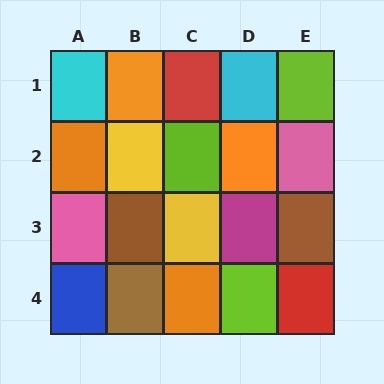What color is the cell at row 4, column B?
Brown.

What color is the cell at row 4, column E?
Red.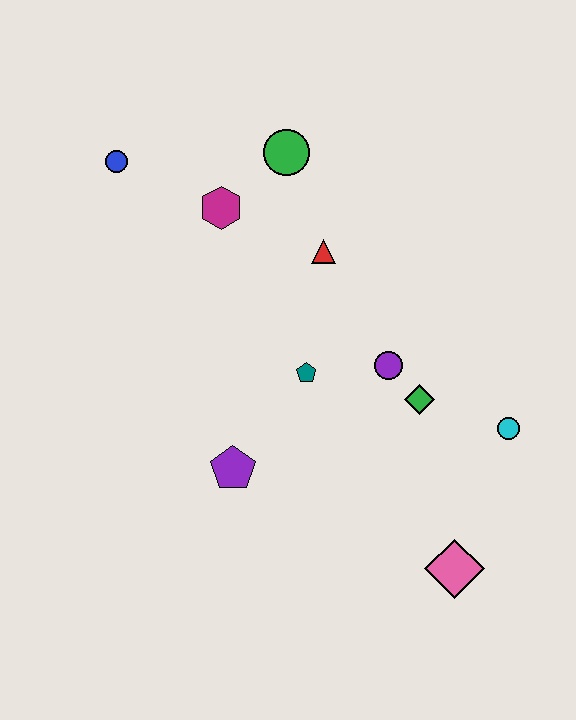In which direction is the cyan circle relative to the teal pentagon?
The cyan circle is to the right of the teal pentagon.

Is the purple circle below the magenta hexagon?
Yes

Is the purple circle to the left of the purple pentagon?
No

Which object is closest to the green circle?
The magenta hexagon is closest to the green circle.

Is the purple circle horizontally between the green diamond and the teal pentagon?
Yes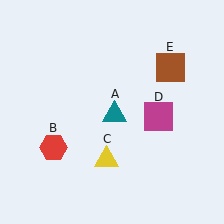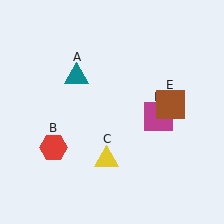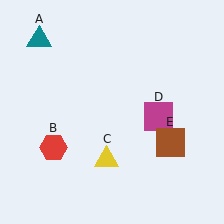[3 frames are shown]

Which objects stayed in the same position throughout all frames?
Red hexagon (object B) and yellow triangle (object C) and magenta square (object D) remained stationary.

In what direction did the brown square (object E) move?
The brown square (object E) moved down.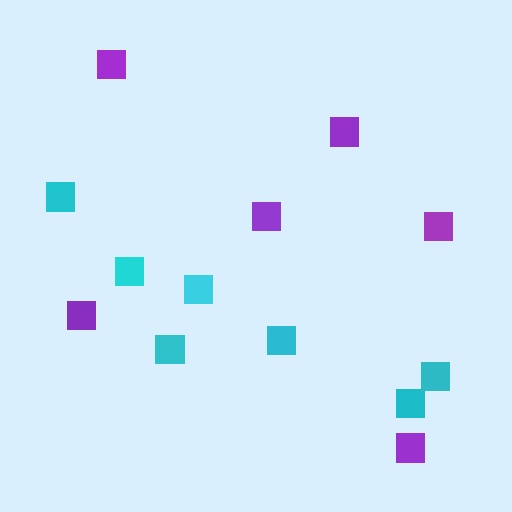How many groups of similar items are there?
There are 2 groups: one group of purple squares (6) and one group of cyan squares (7).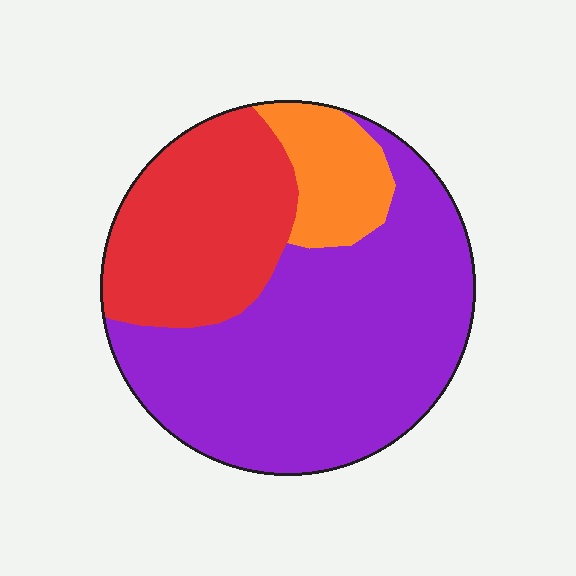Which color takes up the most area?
Purple, at roughly 60%.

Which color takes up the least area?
Orange, at roughly 10%.